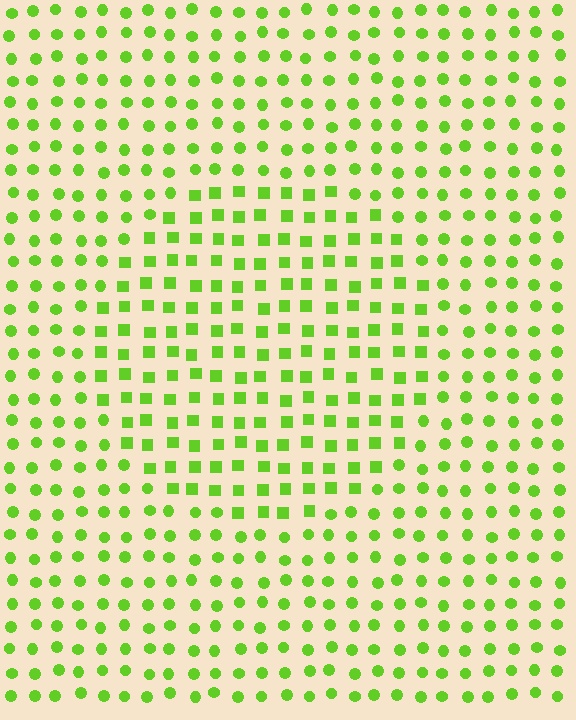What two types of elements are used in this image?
The image uses squares inside the circle region and circles outside it.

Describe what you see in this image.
The image is filled with small lime elements arranged in a uniform grid. A circle-shaped region contains squares, while the surrounding area contains circles. The boundary is defined purely by the change in element shape.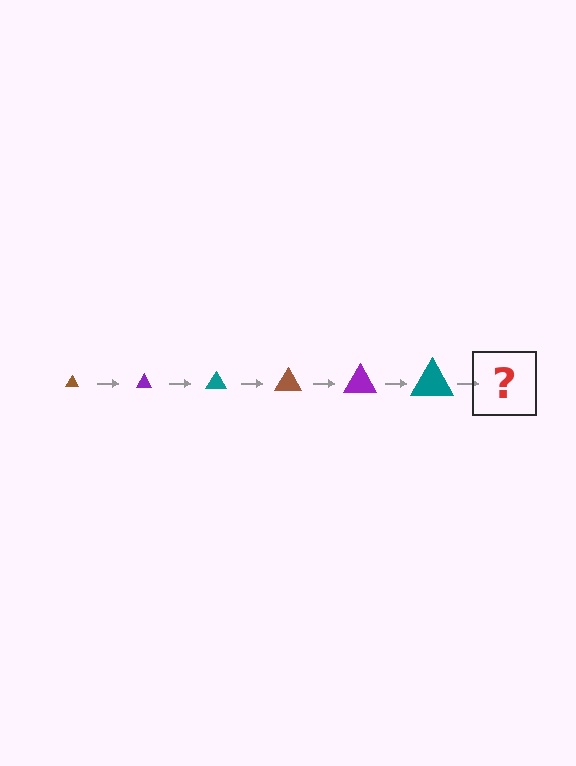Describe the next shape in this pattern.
It should be a brown triangle, larger than the previous one.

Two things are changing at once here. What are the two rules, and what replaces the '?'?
The two rules are that the triangle grows larger each step and the color cycles through brown, purple, and teal. The '?' should be a brown triangle, larger than the previous one.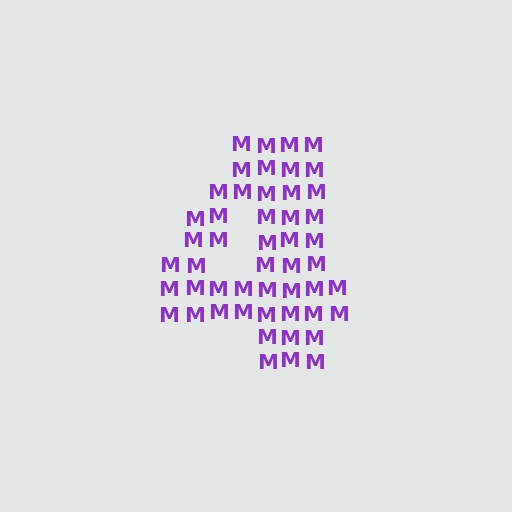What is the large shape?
The large shape is the digit 4.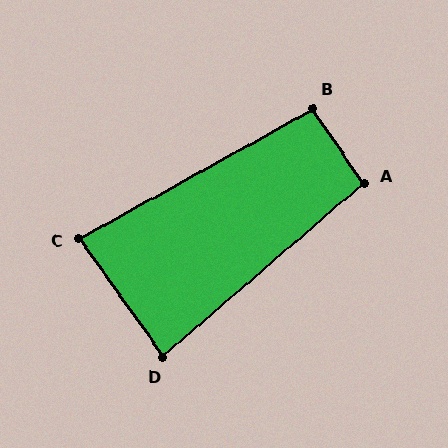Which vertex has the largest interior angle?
A, at approximately 97 degrees.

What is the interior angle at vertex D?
Approximately 85 degrees (acute).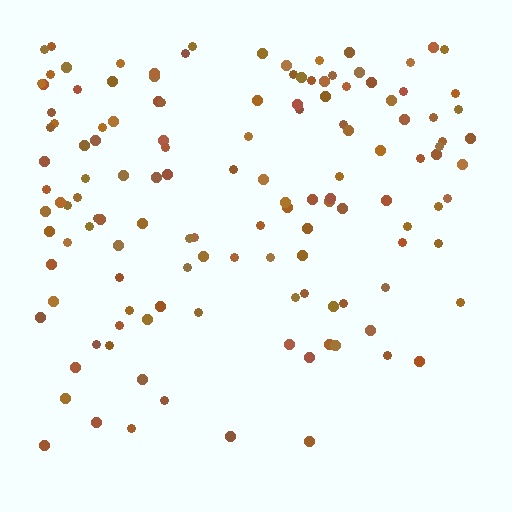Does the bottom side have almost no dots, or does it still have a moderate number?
Still a moderate number, just noticeably fewer than the top.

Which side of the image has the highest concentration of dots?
The top.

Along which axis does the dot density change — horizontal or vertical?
Vertical.